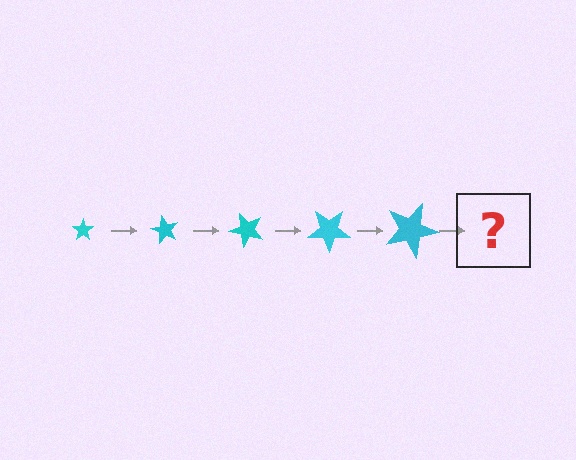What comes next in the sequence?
The next element should be a star, larger than the previous one and rotated 300 degrees from the start.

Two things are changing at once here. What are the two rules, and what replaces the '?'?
The two rules are that the star grows larger each step and it rotates 60 degrees each step. The '?' should be a star, larger than the previous one and rotated 300 degrees from the start.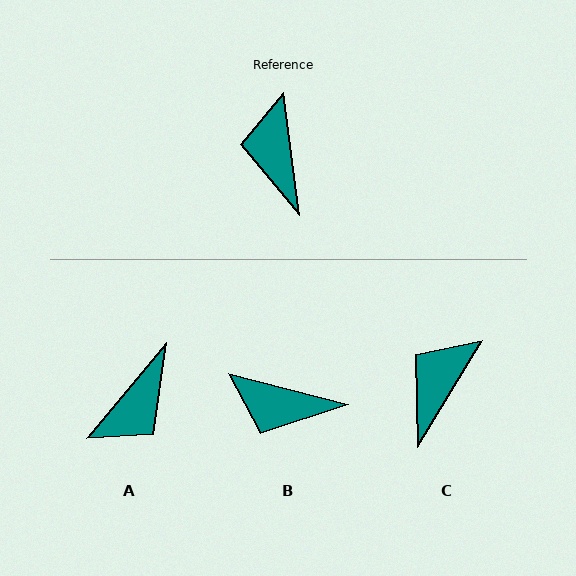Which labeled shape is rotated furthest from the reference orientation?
A, about 133 degrees away.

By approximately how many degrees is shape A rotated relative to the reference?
Approximately 133 degrees counter-clockwise.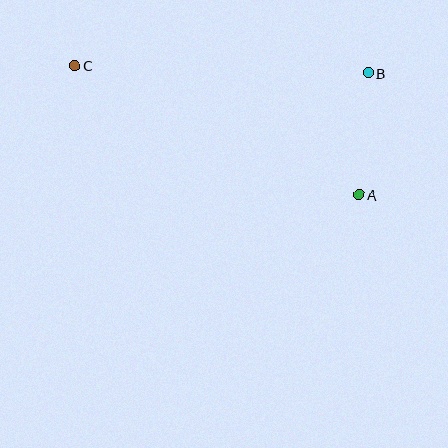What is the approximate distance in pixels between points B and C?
The distance between B and C is approximately 294 pixels.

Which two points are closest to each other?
Points A and B are closest to each other.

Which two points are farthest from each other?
Points A and C are farthest from each other.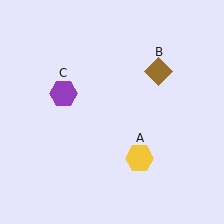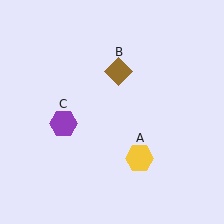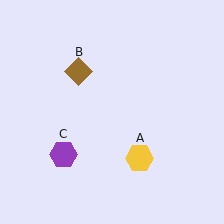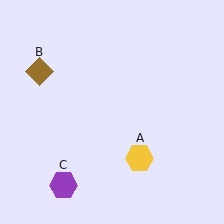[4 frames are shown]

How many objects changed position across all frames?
2 objects changed position: brown diamond (object B), purple hexagon (object C).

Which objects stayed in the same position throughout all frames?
Yellow hexagon (object A) remained stationary.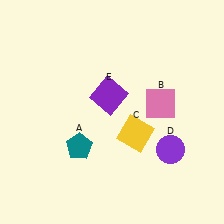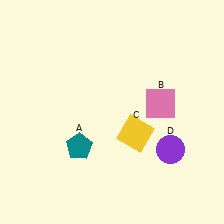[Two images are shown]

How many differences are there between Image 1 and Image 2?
There is 1 difference between the two images.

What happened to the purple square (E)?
The purple square (E) was removed in Image 2. It was in the top-left area of Image 1.